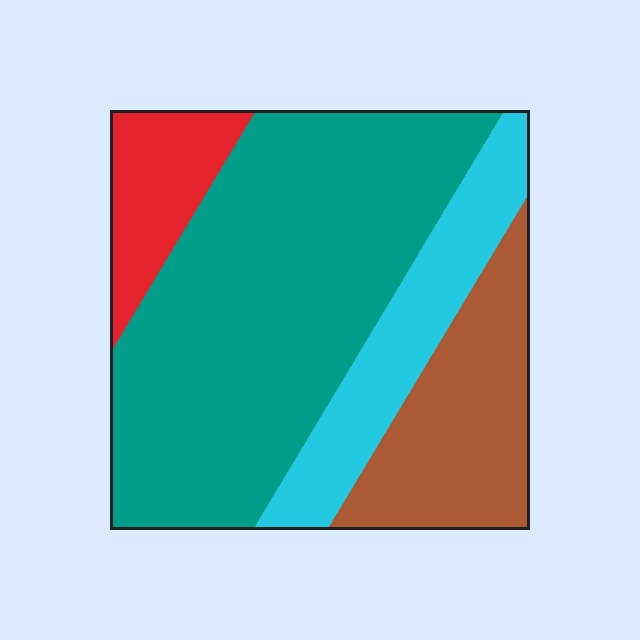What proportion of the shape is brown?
Brown covers around 20% of the shape.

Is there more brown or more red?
Brown.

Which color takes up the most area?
Teal, at roughly 55%.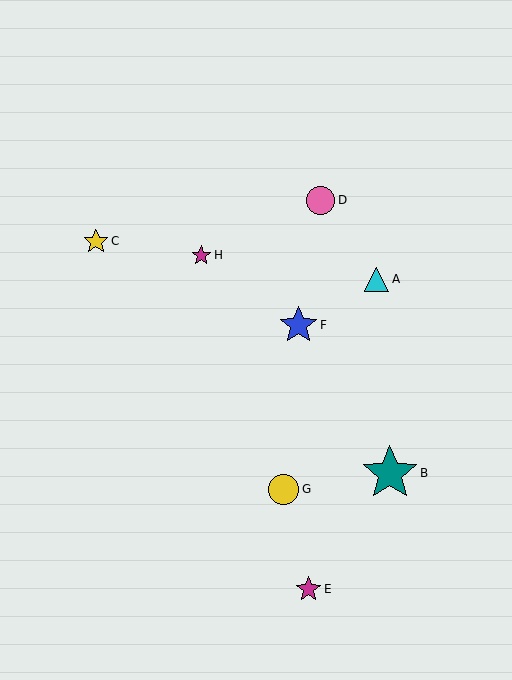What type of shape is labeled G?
Shape G is a yellow circle.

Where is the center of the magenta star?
The center of the magenta star is at (201, 256).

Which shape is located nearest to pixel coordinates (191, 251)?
The magenta star (labeled H) at (201, 256) is nearest to that location.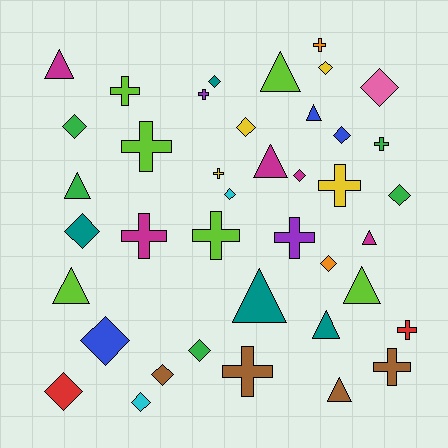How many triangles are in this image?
There are 11 triangles.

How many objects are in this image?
There are 40 objects.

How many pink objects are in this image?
There is 1 pink object.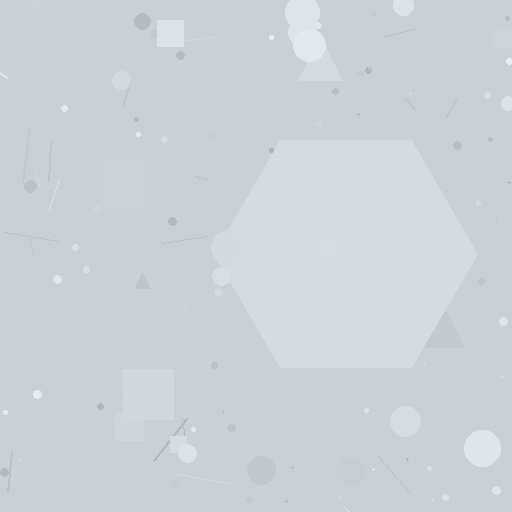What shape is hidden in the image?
A hexagon is hidden in the image.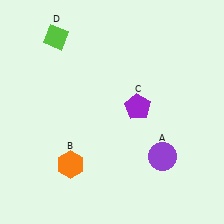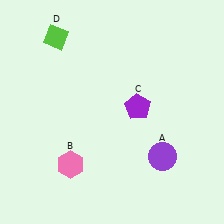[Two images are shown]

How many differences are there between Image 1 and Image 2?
There is 1 difference between the two images.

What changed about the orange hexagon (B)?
In Image 1, B is orange. In Image 2, it changed to pink.